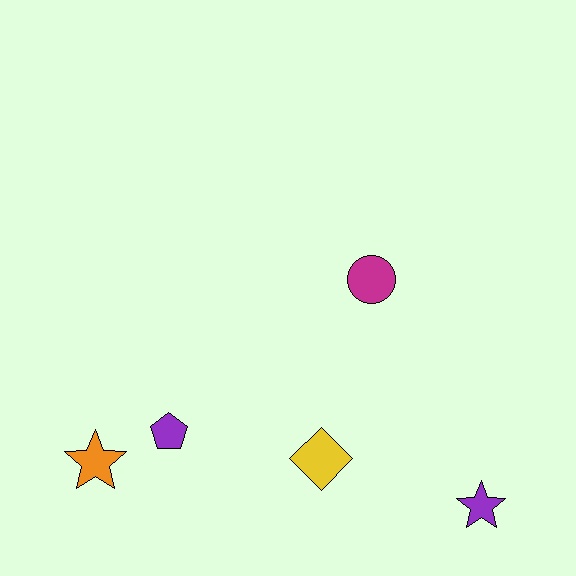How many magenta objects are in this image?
There is 1 magenta object.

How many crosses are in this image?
There are no crosses.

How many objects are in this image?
There are 5 objects.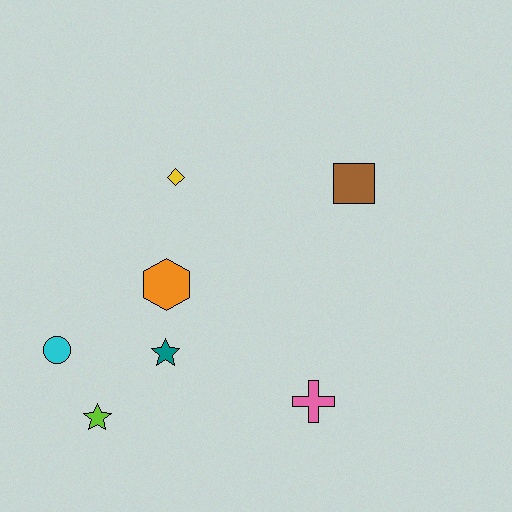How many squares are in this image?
There is 1 square.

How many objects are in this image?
There are 7 objects.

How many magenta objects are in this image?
There are no magenta objects.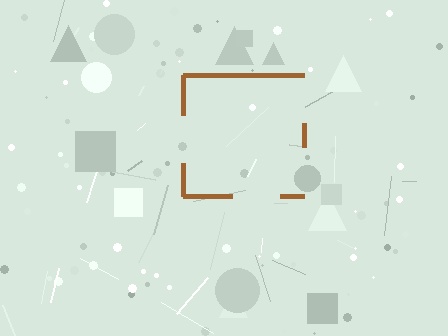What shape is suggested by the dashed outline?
The dashed outline suggests a square.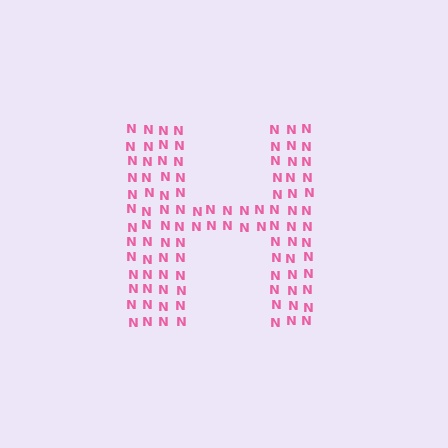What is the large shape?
The large shape is the letter H.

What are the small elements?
The small elements are letter N's.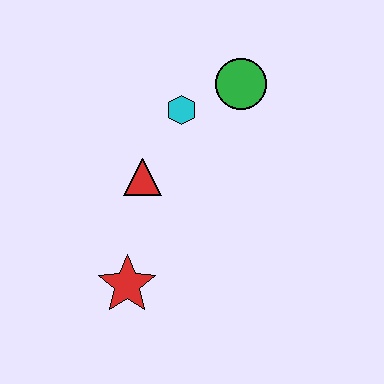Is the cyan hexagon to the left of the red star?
No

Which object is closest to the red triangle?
The cyan hexagon is closest to the red triangle.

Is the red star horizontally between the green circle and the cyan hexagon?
No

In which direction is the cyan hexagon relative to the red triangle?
The cyan hexagon is above the red triangle.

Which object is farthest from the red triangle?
The green circle is farthest from the red triangle.